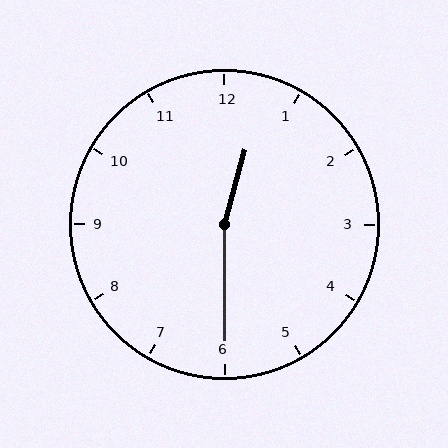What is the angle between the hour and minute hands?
Approximately 165 degrees.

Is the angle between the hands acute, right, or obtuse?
It is obtuse.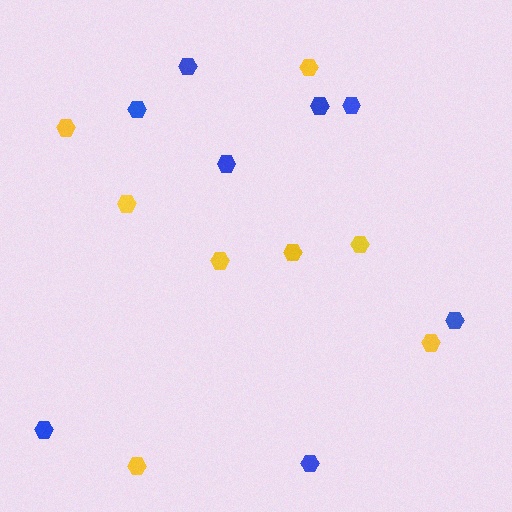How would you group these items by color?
There are 2 groups: one group of blue hexagons (8) and one group of yellow hexagons (8).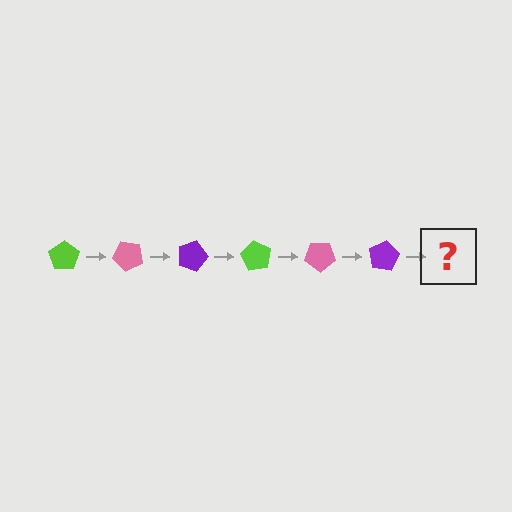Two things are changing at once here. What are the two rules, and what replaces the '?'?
The two rules are that it rotates 45 degrees each step and the color cycles through lime, pink, and purple. The '?' should be a lime pentagon, rotated 270 degrees from the start.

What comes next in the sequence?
The next element should be a lime pentagon, rotated 270 degrees from the start.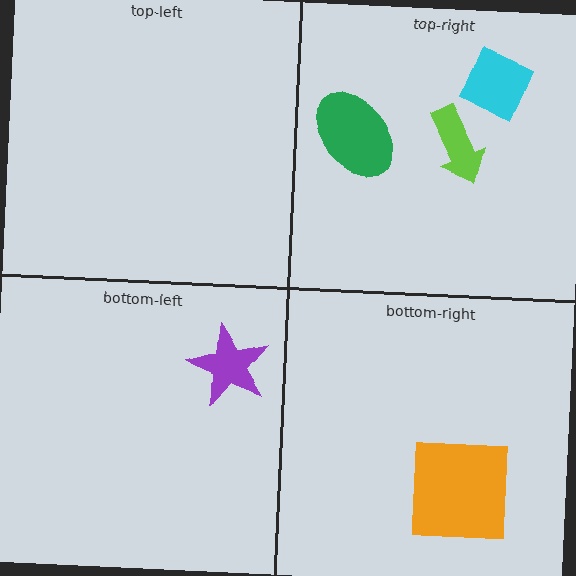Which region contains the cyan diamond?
The top-right region.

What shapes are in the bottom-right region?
The orange square.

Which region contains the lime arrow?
The top-right region.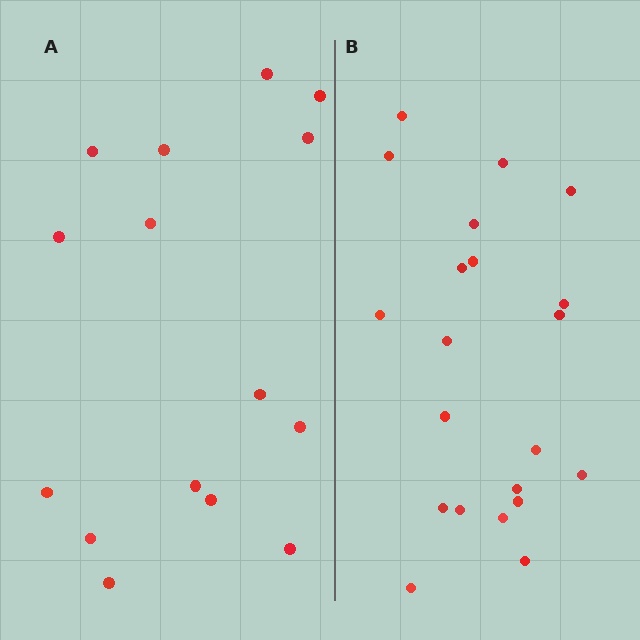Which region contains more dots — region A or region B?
Region B (the right region) has more dots.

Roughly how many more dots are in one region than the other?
Region B has about 6 more dots than region A.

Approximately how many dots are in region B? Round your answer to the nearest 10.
About 20 dots. (The exact count is 21, which rounds to 20.)